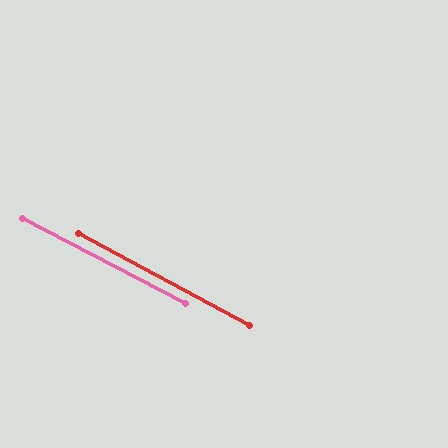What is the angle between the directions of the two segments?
Approximately 1 degree.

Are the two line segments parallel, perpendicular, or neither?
Parallel — their directions differ by only 0.7°.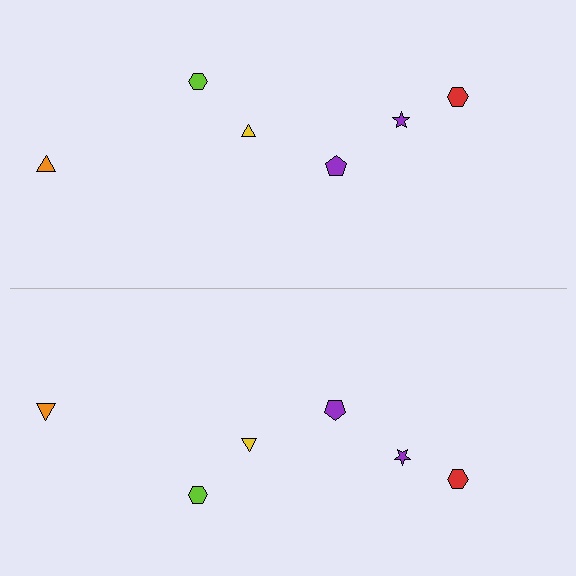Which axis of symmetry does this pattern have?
The pattern has a horizontal axis of symmetry running through the center of the image.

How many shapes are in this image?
There are 12 shapes in this image.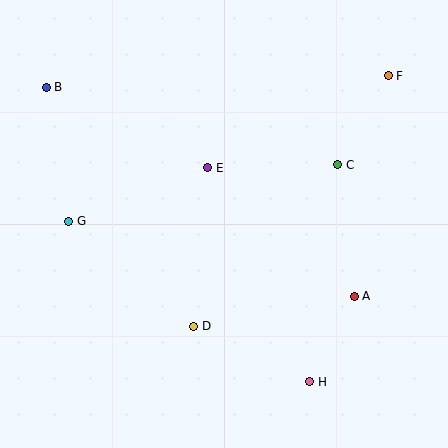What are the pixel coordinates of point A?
Point A is at (354, 296).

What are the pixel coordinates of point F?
Point F is at (388, 76).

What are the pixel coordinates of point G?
Point G is at (69, 221).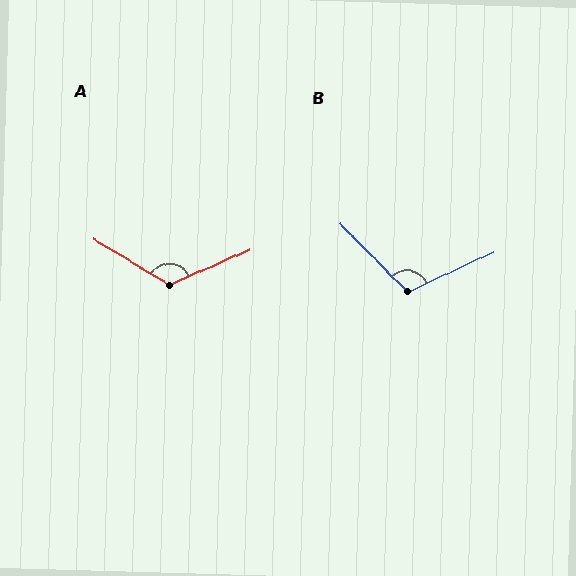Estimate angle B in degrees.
Approximately 110 degrees.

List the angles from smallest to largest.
B (110°), A (125°).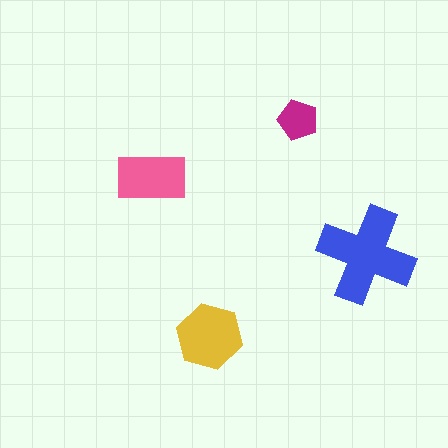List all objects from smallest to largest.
The magenta pentagon, the pink rectangle, the yellow hexagon, the blue cross.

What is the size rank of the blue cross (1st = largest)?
1st.